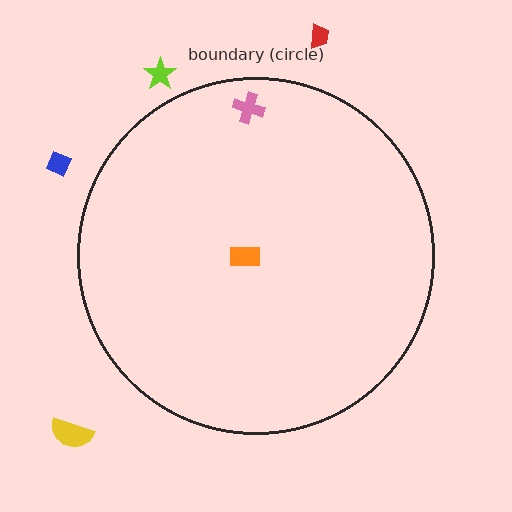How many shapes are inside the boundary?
2 inside, 4 outside.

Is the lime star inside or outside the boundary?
Outside.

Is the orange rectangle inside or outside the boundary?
Inside.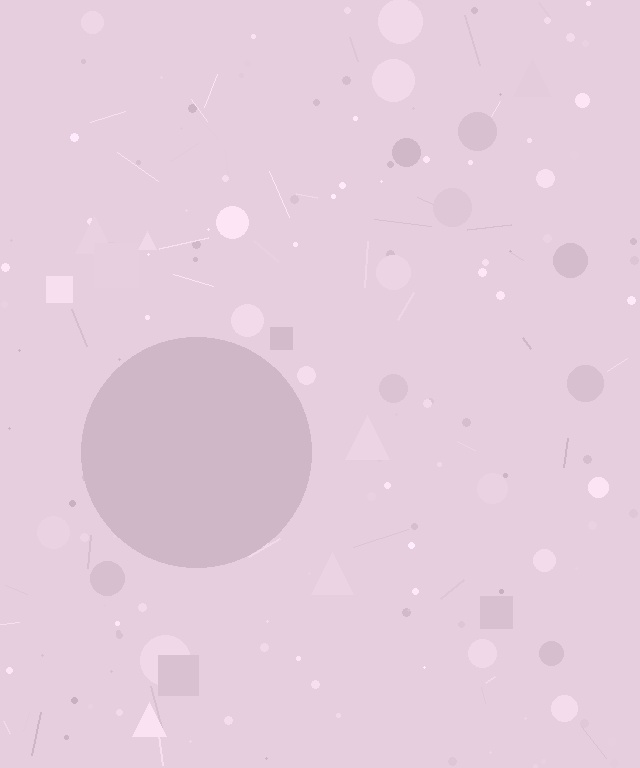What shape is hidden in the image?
A circle is hidden in the image.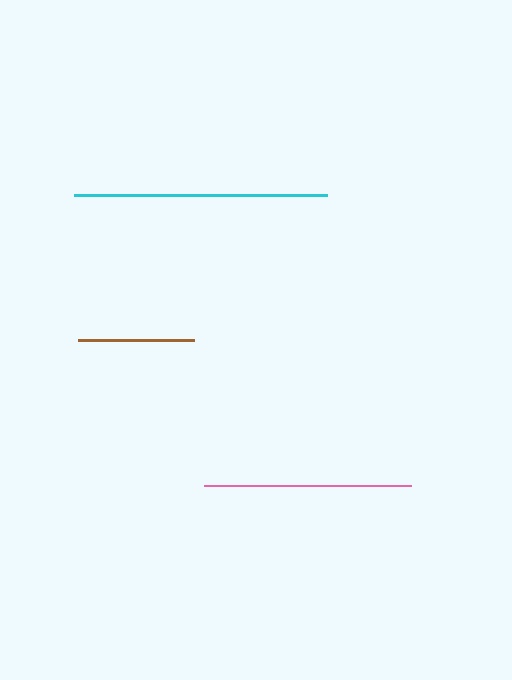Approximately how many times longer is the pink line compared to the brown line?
The pink line is approximately 1.8 times the length of the brown line.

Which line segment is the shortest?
The brown line is the shortest at approximately 116 pixels.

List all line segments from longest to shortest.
From longest to shortest: cyan, pink, brown.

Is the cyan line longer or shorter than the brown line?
The cyan line is longer than the brown line.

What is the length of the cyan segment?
The cyan segment is approximately 253 pixels long.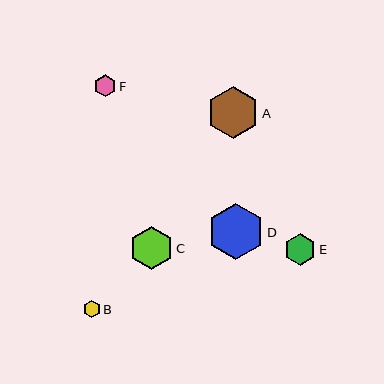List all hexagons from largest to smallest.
From largest to smallest: D, A, C, E, F, B.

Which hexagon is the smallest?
Hexagon B is the smallest with a size of approximately 17 pixels.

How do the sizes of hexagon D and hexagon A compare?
Hexagon D and hexagon A are approximately the same size.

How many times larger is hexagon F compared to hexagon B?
Hexagon F is approximately 1.3 times the size of hexagon B.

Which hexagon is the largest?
Hexagon D is the largest with a size of approximately 56 pixels.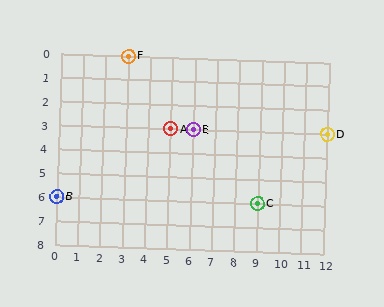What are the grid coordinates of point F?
Point F is at grid coordinates (3, 0).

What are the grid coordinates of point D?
Point D is at grid coordinates (12, 3).